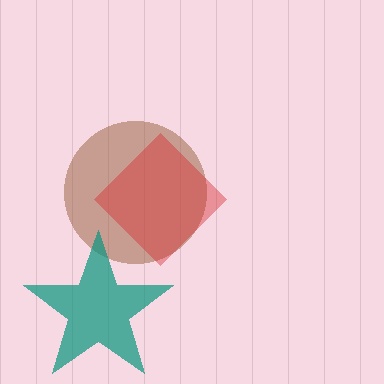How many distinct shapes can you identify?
There are 3 distinct shapes: a brown circle, a red diamond, a teal star.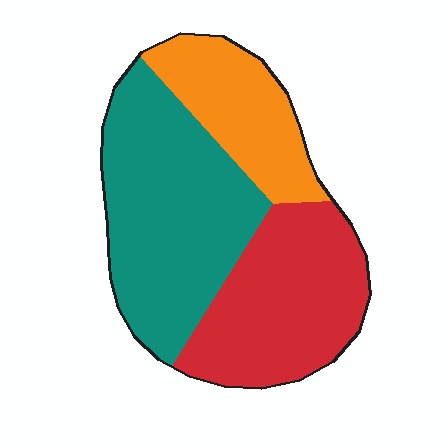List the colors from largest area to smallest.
From largest to smallest: teal, red, orange.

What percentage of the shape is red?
Red takes up between a quarter and a half of the shape.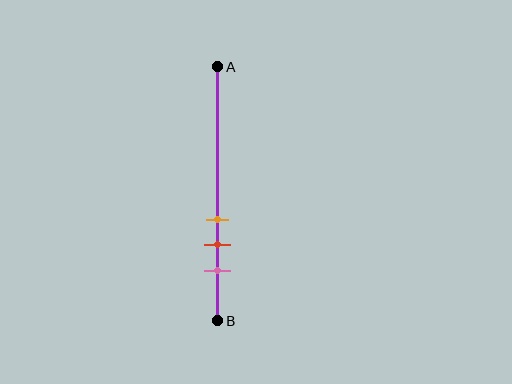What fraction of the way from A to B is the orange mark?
The orange mark is approximately 60% (0.6) of the way from A to B.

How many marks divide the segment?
There are 3 marks dividing the segment.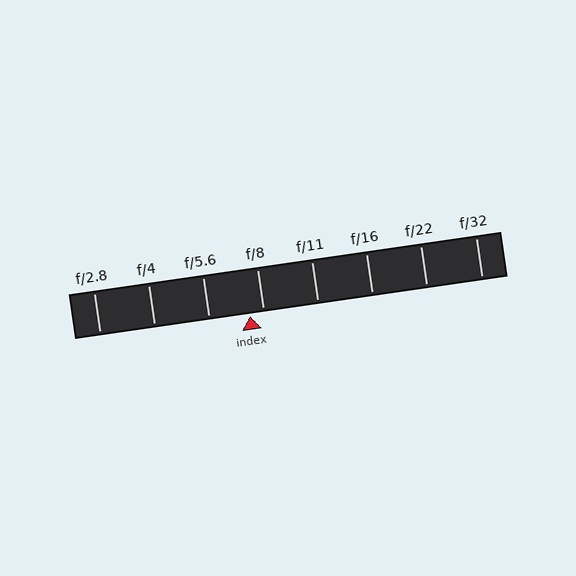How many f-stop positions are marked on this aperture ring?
There are 8 f-stop positions marked.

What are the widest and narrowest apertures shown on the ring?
The widest aperture shown is f/2.8 and the narrowest is f/32.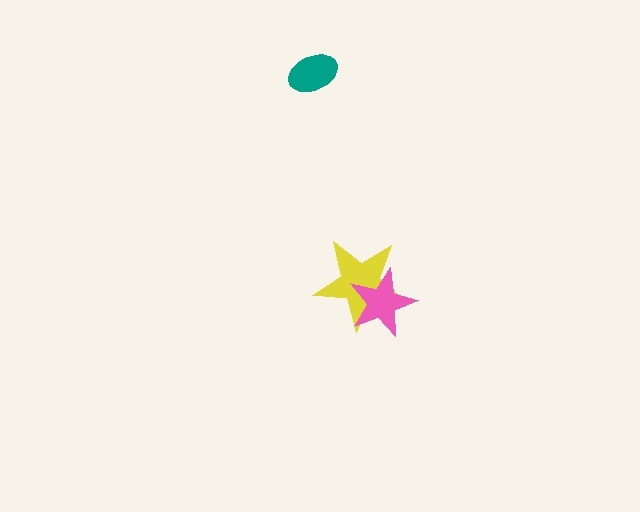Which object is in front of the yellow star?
The pink star is in front of the yellow star.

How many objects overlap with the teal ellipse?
0 objects overlap with the teal ellipse.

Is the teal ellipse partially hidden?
No, no other shape covers it.